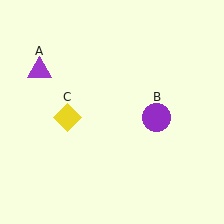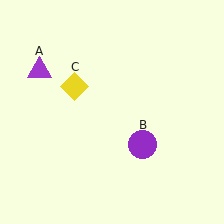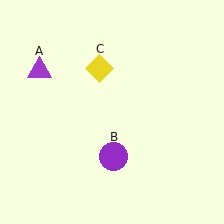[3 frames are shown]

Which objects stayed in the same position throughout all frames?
Purple triangle (object A) remained stationary.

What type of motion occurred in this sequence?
The purple circle (object B), yellow diamond (object C) rotated clockwise around the center of the scene.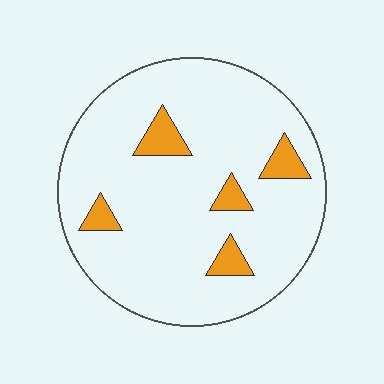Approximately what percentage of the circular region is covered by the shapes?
Approximately 10%.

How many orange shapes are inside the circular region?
5.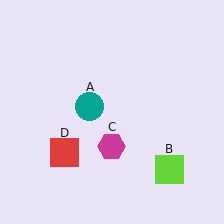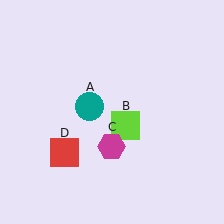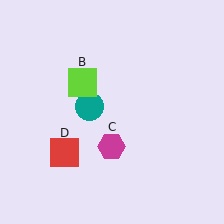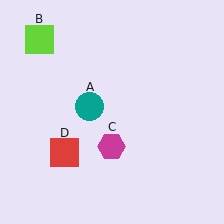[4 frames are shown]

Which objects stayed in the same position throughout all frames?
Teal circle (object A) and magenta hexagon (object C) and red square (object D) remained stationary.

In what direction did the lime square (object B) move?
The lime square (object B) moved up and to the left.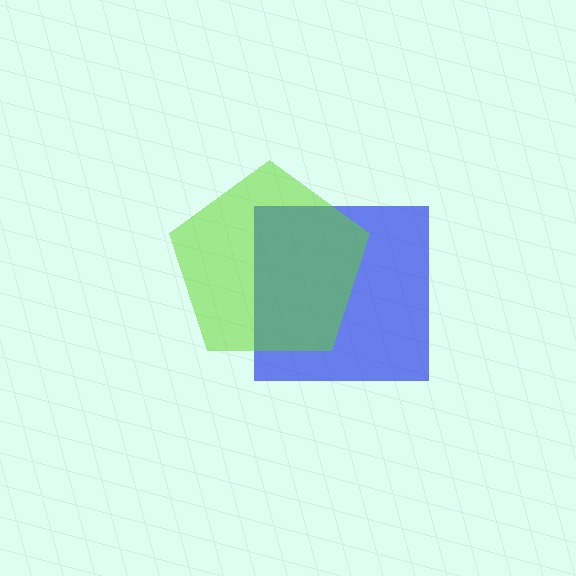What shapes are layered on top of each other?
The layered shapes are: a blue square, a lime pentagon.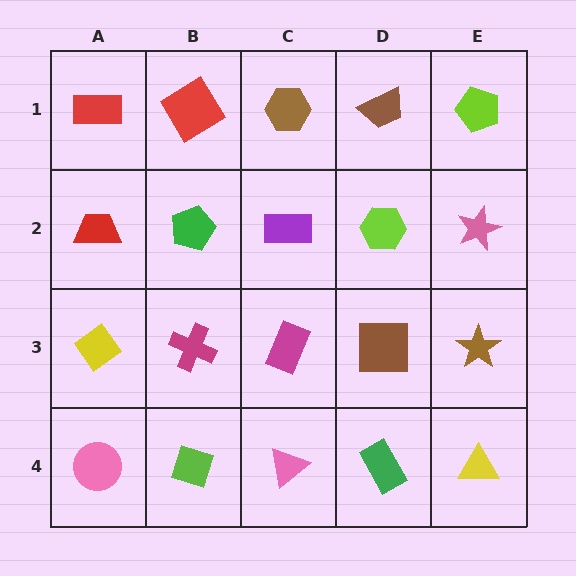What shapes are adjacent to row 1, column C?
A purple rectangle (row 2, column C), a red diamond (row 1, column B), a brown trapezoid (row 1, column D).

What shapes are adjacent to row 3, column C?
A purple rectangle (row 2, column C), a pink triangle (row 4, column C), a magenta cross (row 3, column B), a brown square (row 3, column D).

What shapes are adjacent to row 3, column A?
A red trapezoid (row 2, column A), a pink circle (row 4, column A), a magenta cross (row 3, column B).